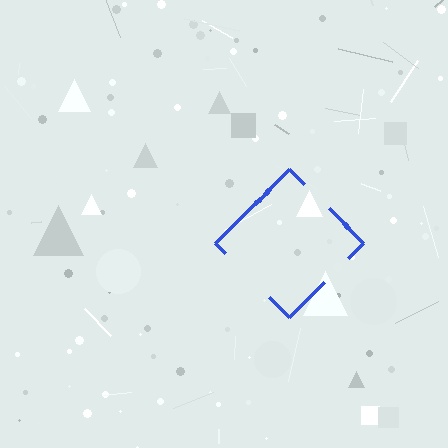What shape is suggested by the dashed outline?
The dashed outline suggests a diamond.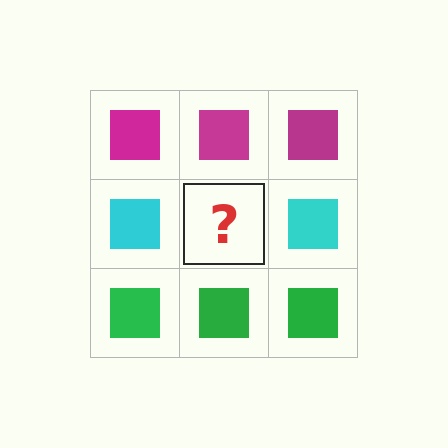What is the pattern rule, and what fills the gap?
The rule is that each row has a consistent color. The gap should be filled with a cyan square.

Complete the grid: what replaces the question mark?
The question mark should be replaced with a cyan square.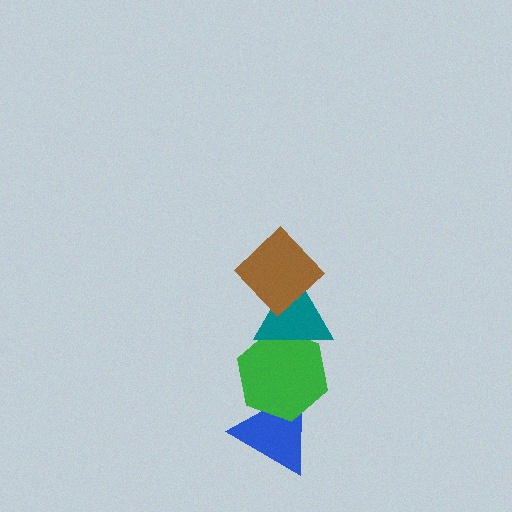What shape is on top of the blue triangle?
The green hexagon is on top of the blue triangle.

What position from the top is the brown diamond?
The brown diamond is 1st from the top.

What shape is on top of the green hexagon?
The teal triangle is on top of the green hexagon.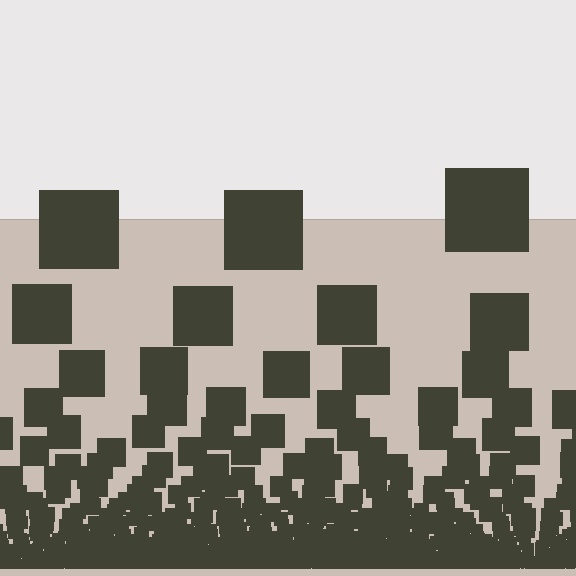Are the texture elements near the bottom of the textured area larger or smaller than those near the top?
Smaller. The gradient is inverted — elements near the bottom are smaller and denser.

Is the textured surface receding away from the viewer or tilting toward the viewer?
The surface appears to tilt toward the viewer. Texture elements get larger and sparser toward the top.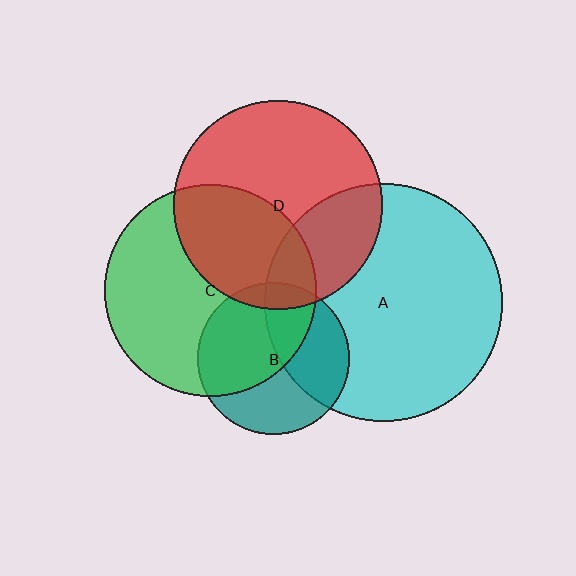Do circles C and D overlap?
Yes.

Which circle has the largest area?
Circle A (cyan).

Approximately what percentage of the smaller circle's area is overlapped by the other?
Approximately 40%.